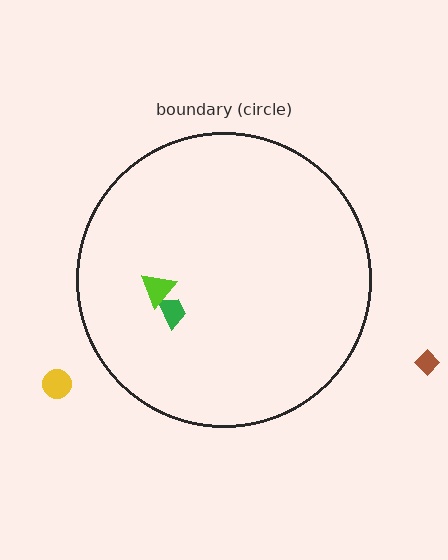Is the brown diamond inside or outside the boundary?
Outside.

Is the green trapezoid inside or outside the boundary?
Inside.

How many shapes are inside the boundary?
2 inside, 2 outside.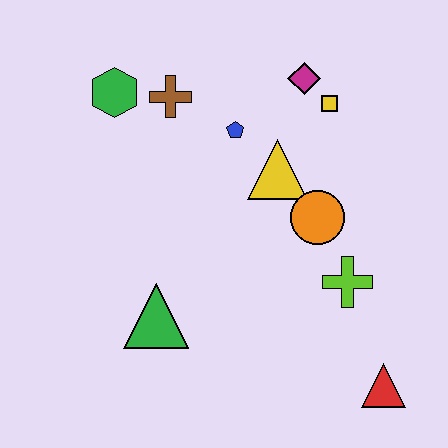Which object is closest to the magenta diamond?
The yellow square is closest to the magenta diamond.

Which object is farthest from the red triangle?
The green hexagon is farthest from the red triangle.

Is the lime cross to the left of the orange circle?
No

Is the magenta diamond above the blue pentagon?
Yes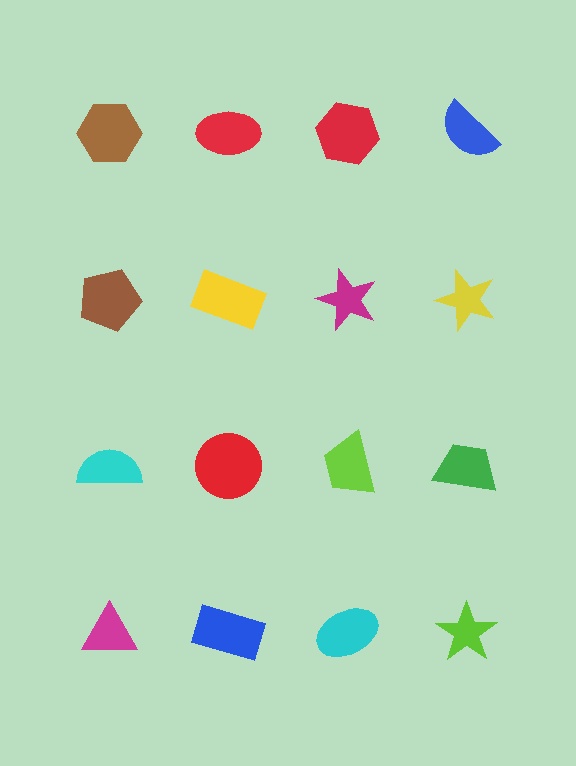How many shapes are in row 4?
4 shapes.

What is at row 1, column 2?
A red ellipse.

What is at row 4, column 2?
A blue rectangle.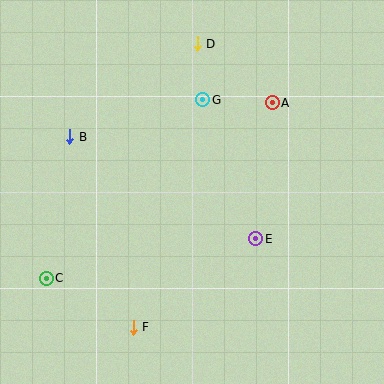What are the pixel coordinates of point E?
Point E is at (256, 239).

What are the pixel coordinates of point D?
Point D is at (197, 44).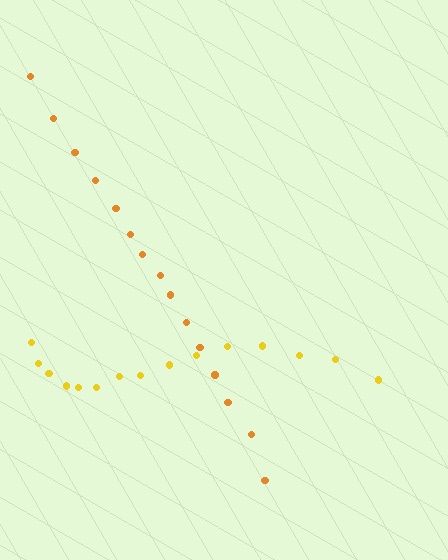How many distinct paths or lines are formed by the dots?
There are 2 distinct paths.